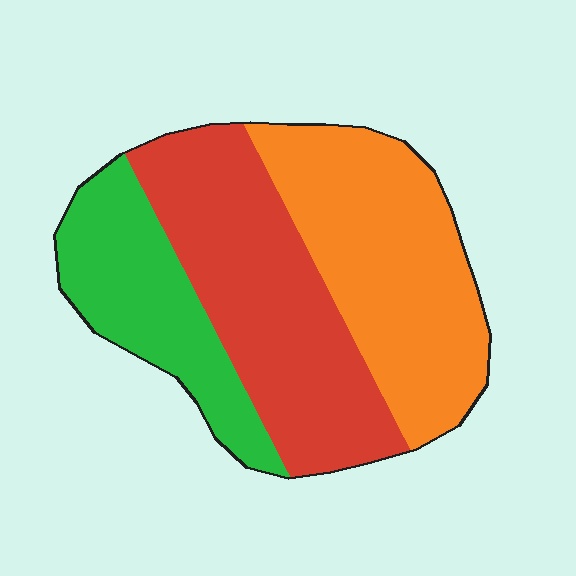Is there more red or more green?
Red.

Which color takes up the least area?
Green, at roughly 25%.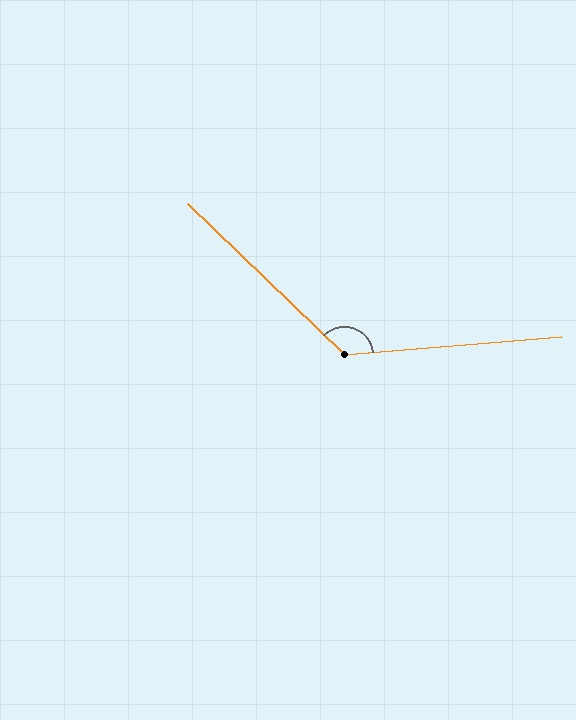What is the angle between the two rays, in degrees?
Approximately 131 degrees.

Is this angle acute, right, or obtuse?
It is obtuse.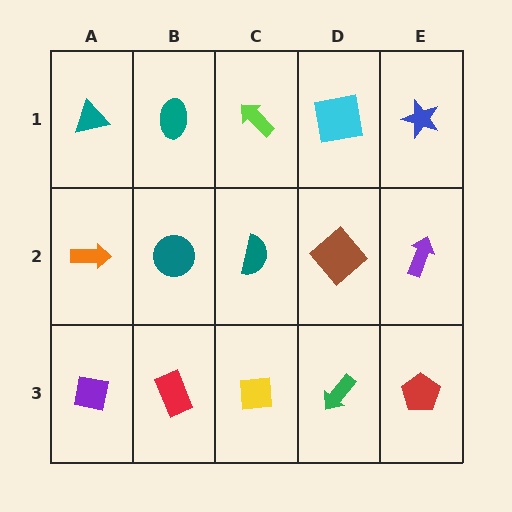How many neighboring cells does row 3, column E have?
2.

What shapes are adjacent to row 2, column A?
A teal triangle (row 1, column A), a purple square (row 3, column A), a teal circle (row 2, column B).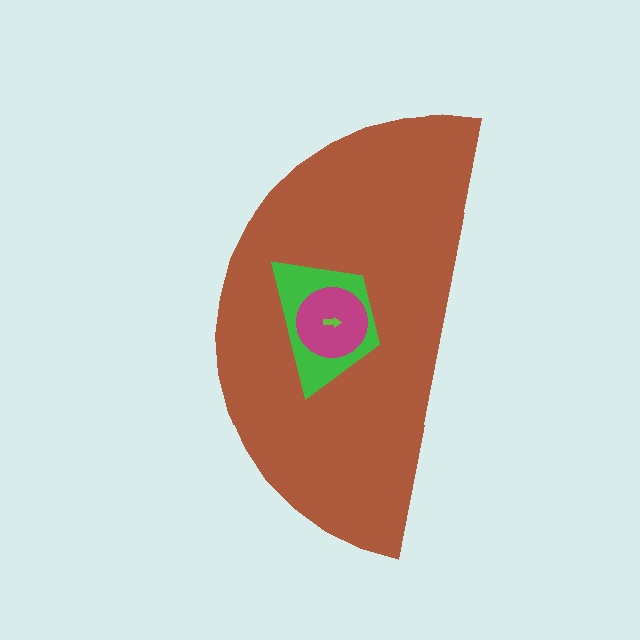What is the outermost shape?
The brown semicircle.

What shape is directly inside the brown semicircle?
The green trapezoid.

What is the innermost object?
The lime arrow.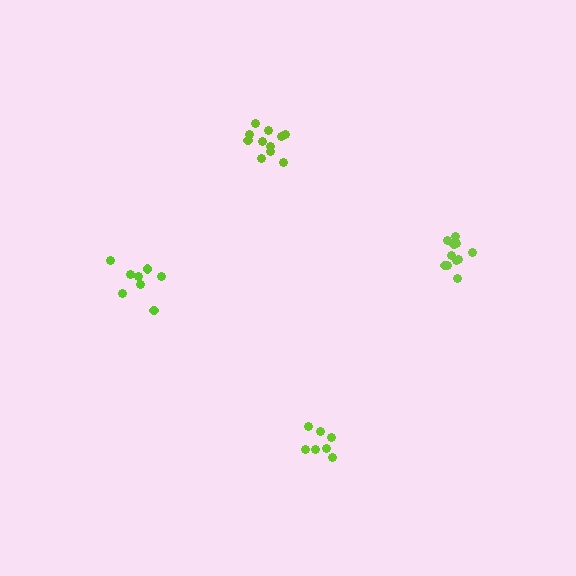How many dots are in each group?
Group 1: 7 dots, Group 2: 8 dots, Group 3: 11 dots, Group 4: 11 dots (37 total).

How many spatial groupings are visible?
There are 4 spatial groupings.